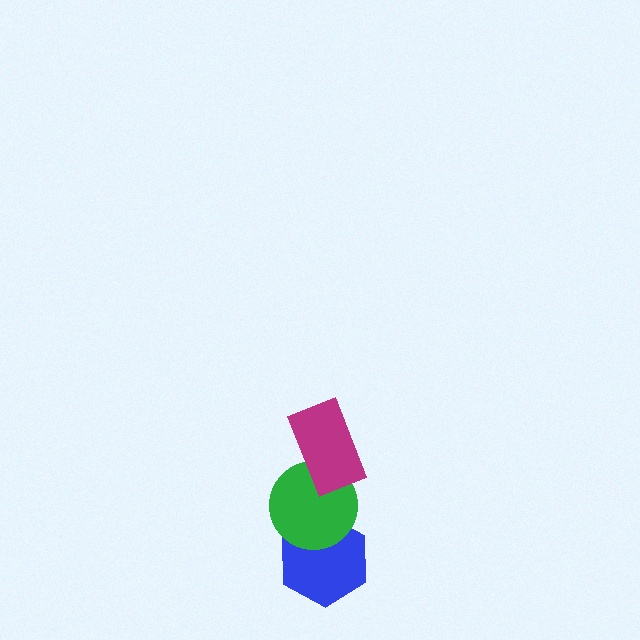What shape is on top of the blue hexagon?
The green circle is on top of the blue hexagon.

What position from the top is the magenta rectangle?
The magenta rectangle is 1st from the top.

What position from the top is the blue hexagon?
The blue hexagon is 3rd from the top.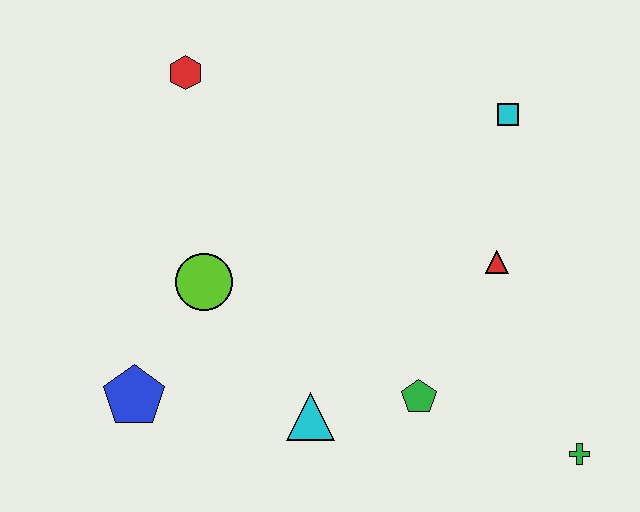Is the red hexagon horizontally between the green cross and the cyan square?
No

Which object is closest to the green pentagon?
The cyan triangle is closest to the green pentagon.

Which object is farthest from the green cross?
The red hexagon is farthest from the green cross.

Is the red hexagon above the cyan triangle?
Yes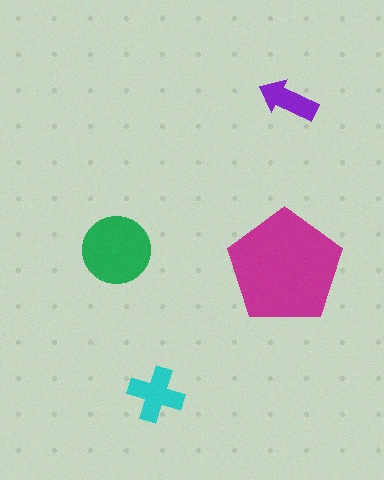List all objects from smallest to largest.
The purple arrow, the cyan cross, the green circle, the magenta pentagon.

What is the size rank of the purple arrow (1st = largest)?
4th.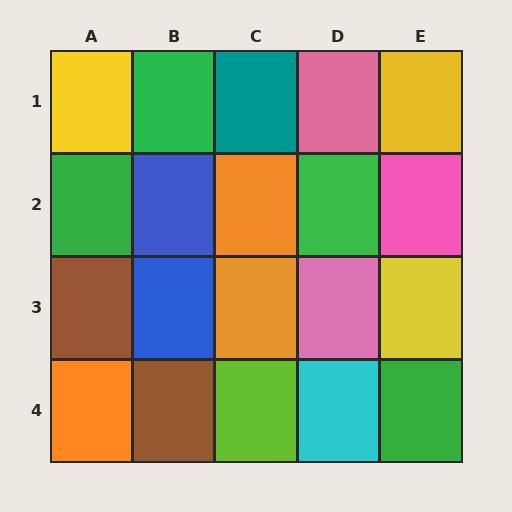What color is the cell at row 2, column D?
Green.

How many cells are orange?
3 cells are orange.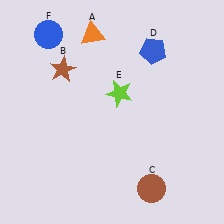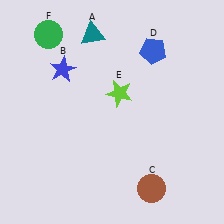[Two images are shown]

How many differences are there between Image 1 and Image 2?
There are 3 differences between the two images.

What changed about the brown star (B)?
In Image 1, B is brown. In Image 2, it changed to blue.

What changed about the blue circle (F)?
In Image 1, F is blue. In Image 2, it changed to green.